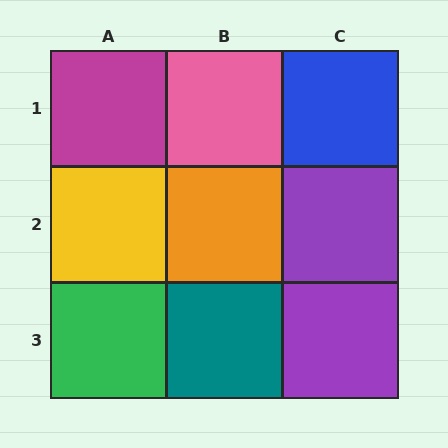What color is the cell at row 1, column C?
Blue.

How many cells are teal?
1 cell is teal.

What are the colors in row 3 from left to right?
Green, teal, purple.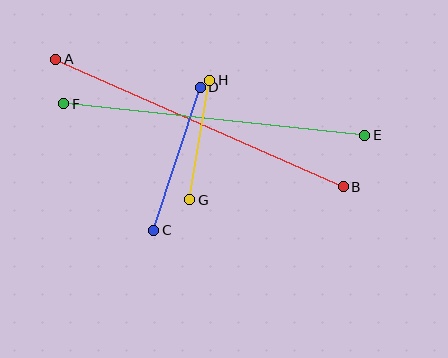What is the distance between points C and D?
The distance is approximately 151 pixels.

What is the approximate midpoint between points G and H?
The midpoint is at approximately (200, 140) pixels.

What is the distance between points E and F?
The distance is approximately 303 pixels.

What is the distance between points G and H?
The distance is approximately 121 pixels.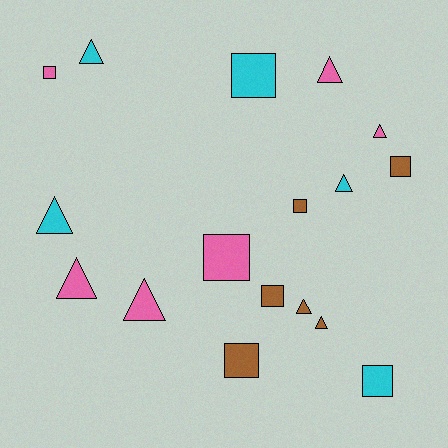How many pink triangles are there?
There are 4 pink triangles.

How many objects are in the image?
There are 17 objects.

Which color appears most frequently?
Brown, with 6 objects.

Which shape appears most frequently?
Triangle, with 9 objects.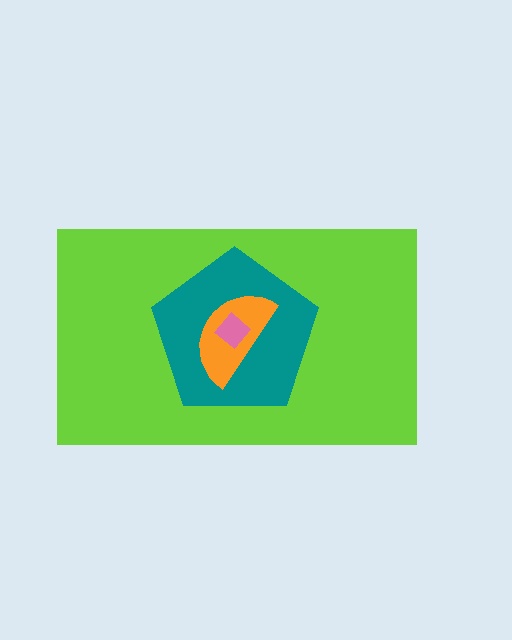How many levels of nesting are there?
4.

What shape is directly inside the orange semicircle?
The pink diamond.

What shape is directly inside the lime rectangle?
The teal pentagon.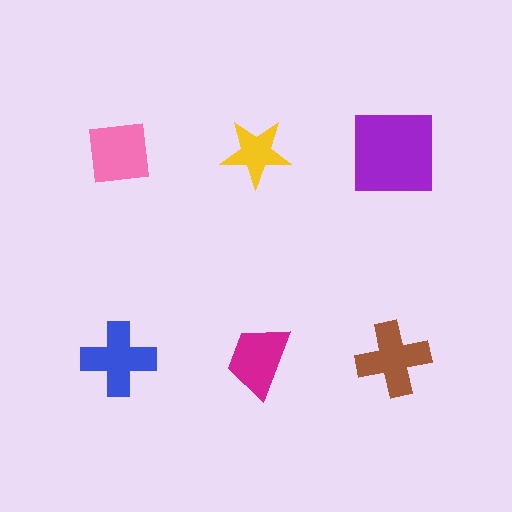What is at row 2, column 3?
A brown cross.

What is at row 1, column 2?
A yellow star.